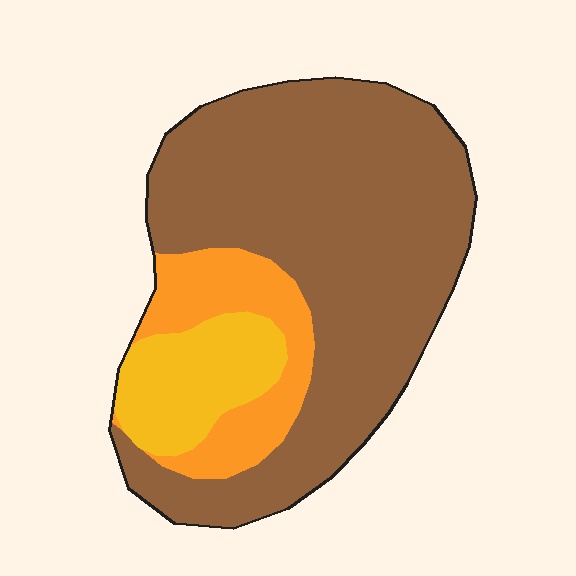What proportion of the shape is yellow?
Yellow covers about 15% of the shape.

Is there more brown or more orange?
Brown.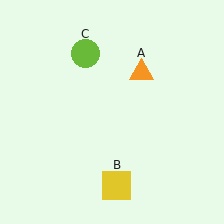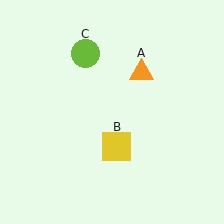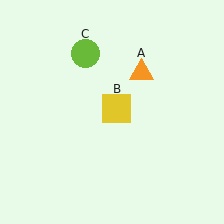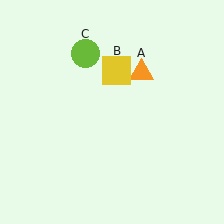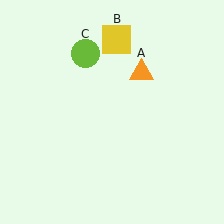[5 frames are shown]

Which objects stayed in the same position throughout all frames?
Orange triangle (object A) and lime circle (object C) remained stationary.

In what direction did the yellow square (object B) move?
The yellow square (object B) moved up.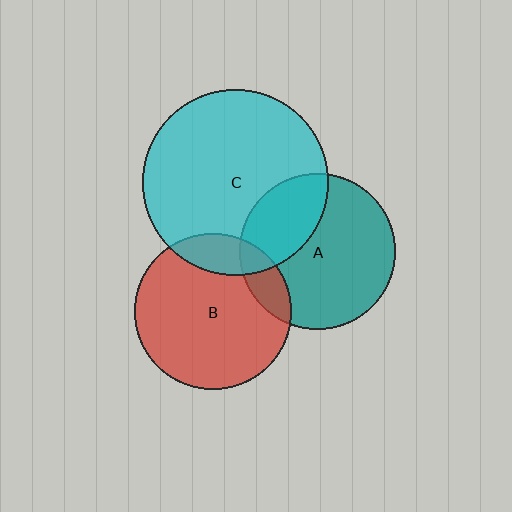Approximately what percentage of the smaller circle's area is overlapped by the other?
Approximately 15%.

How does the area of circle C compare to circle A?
Approximately 1.4 times.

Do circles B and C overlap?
Yes.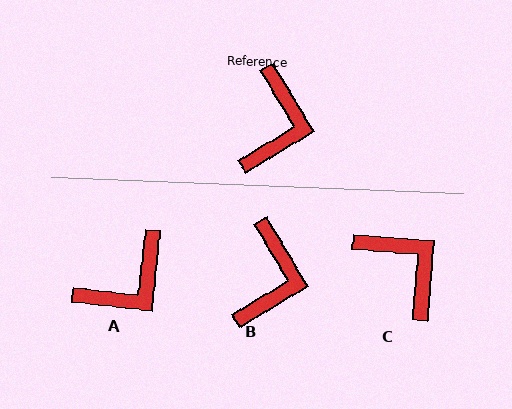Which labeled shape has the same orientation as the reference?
B.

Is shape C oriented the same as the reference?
No, it is off by about 55 degrees.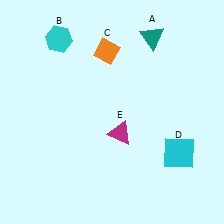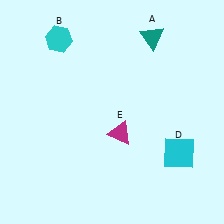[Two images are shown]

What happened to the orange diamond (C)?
The orange diamond (C) was removed in Image 2. It was in the top-left area of Image 1.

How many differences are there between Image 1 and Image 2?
There is 1 difference between the two images.